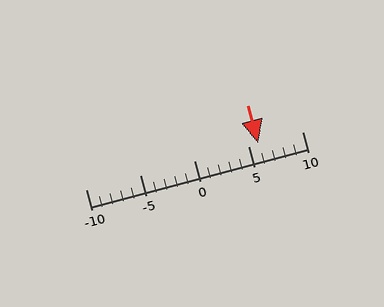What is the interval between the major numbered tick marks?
The major tick marks are spaced 5 units apart.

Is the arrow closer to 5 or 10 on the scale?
The arrow is closer to 5.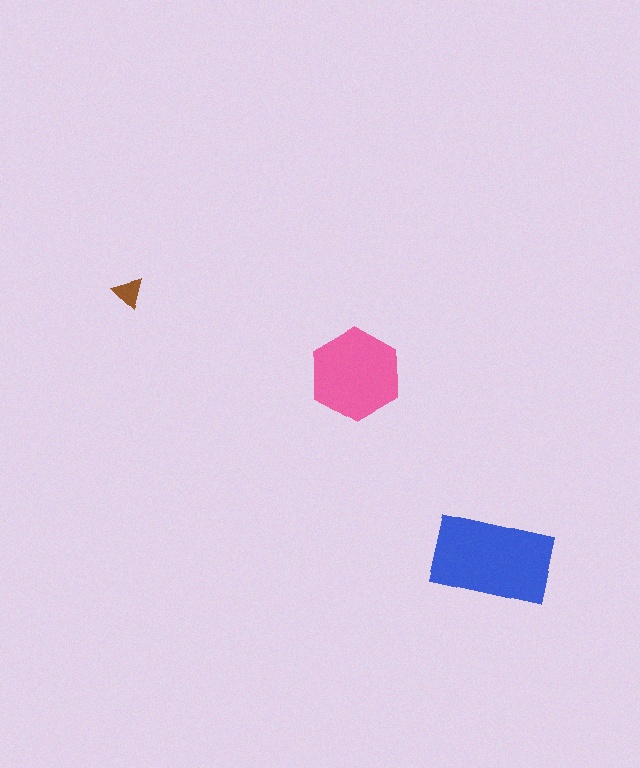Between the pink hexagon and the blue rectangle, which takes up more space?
The blue rectangle.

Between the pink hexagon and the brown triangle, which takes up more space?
The pink hexagon.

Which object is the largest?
The blue rectangle.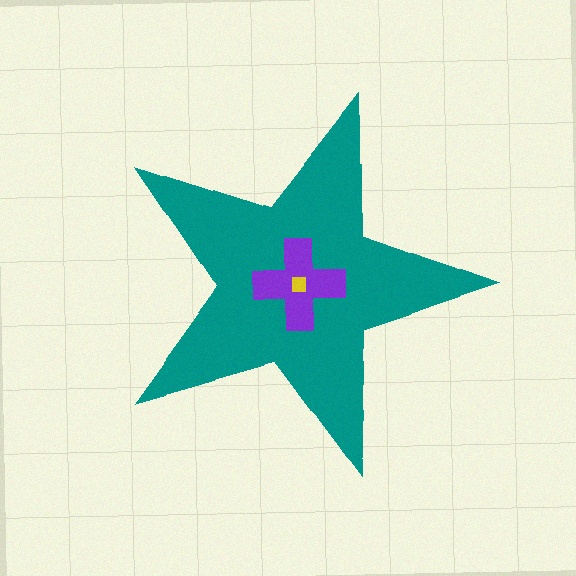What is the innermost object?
The yellow square.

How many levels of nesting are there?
3.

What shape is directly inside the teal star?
The purple cross.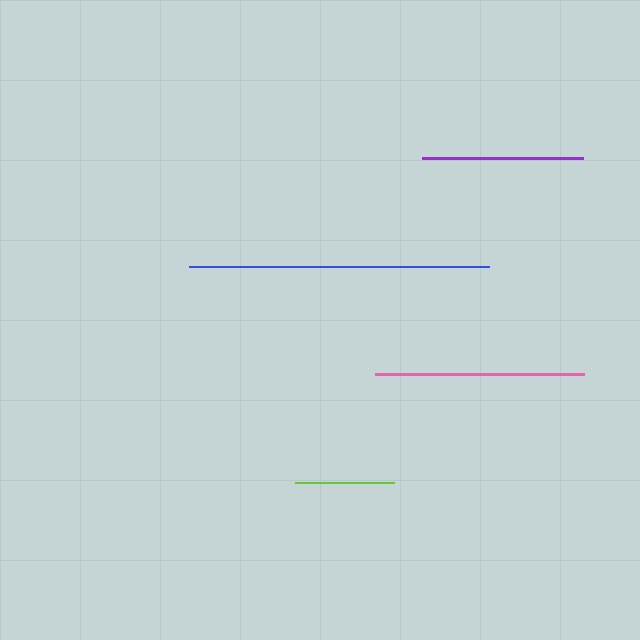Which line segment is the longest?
The blue line is the longest at approximately 300 pixels.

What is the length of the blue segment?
The blue segment is approximately 300 pixels long.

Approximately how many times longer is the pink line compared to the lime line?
The pink line is approximately 2.1 times the length of the lime line.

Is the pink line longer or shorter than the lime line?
The pink line is longer than the lime line.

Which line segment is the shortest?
The lime line is the shortest at approximately 99 pixels.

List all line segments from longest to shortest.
From longest to shortest: blue, pink, purple, lime.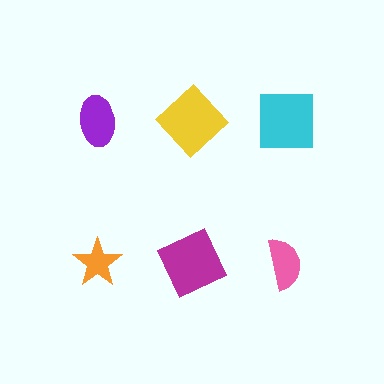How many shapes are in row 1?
3 shapes.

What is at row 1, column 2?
A yellow diamond.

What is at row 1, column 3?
A cyan square.